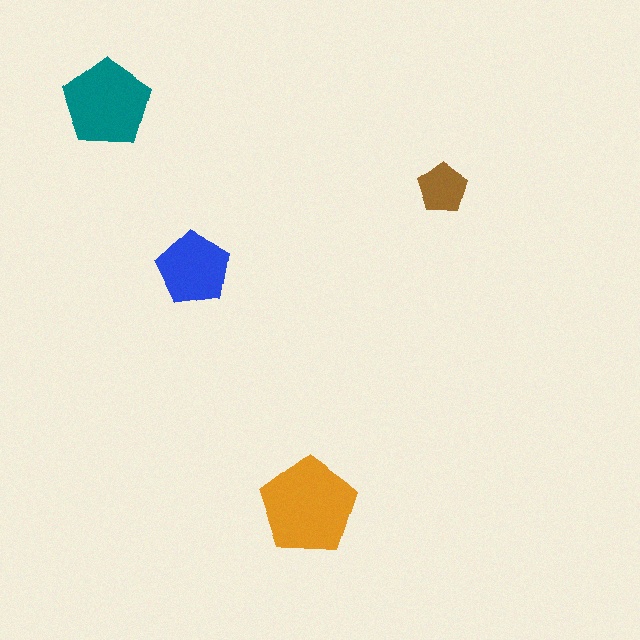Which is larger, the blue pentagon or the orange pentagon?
The orange one.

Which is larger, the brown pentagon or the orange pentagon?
The orange one.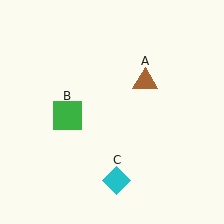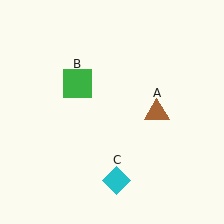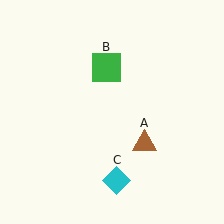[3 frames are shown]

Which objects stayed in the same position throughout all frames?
Cyan diamond (object C) remained stationary.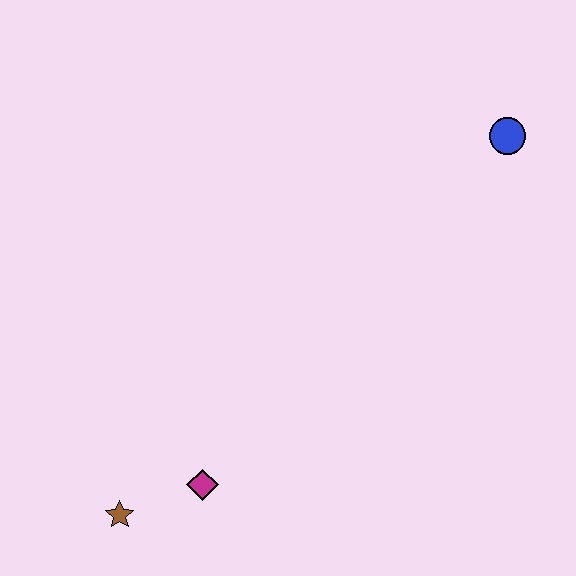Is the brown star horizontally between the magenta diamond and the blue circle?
No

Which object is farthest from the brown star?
The blue circle is farthest from the brown star.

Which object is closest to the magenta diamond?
The brown star is closest to the magenta diamond.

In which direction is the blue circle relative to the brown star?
The blue circle is to the right of the brown star.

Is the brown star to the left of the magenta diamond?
Yes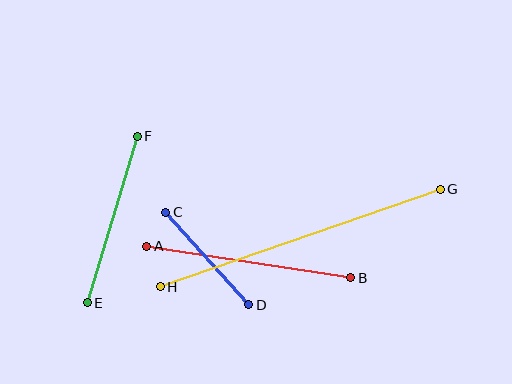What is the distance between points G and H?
The distance is approximately 296 pixels.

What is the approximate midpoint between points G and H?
The midpoint is at approximately (300, 238) pixels.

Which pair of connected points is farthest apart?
Points G and H are farthest apart.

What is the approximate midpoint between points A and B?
The midpoint is at approximately (249, 262) pixels.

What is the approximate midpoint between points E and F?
The midpoint is at approximately (112, 220) pixels.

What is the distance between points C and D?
The distance is approximately 124 pixels.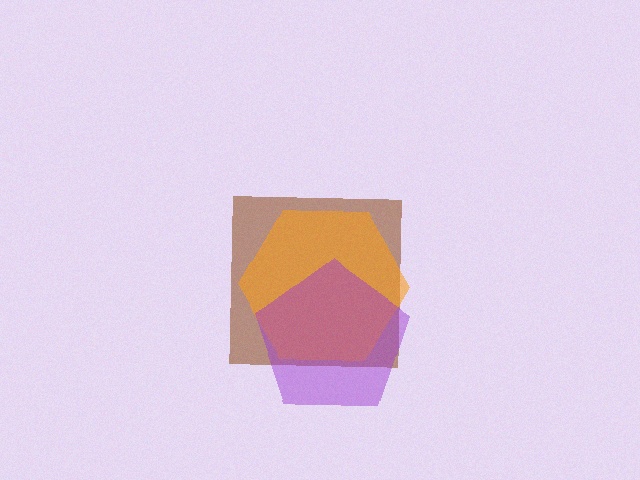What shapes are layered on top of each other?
The layered shapes are: a brown square, an orange hexagon, a purple pentagon.